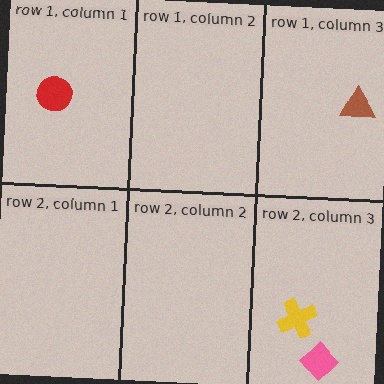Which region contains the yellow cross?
The row 2, column 3 region.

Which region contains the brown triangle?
The row 1, column 3 region.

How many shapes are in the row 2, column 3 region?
2.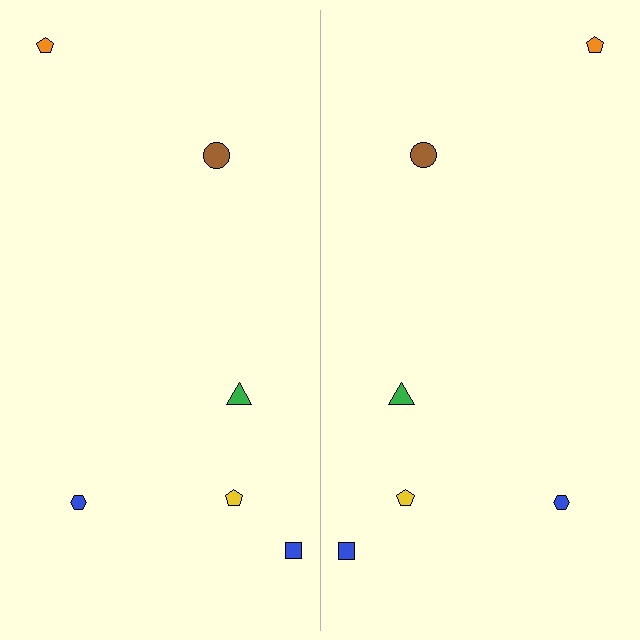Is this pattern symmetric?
Yes, this pattern has bilateral (reflection) symmetry.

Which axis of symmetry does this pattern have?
The pattern has a vertical axis of symmetry running through the center of the image.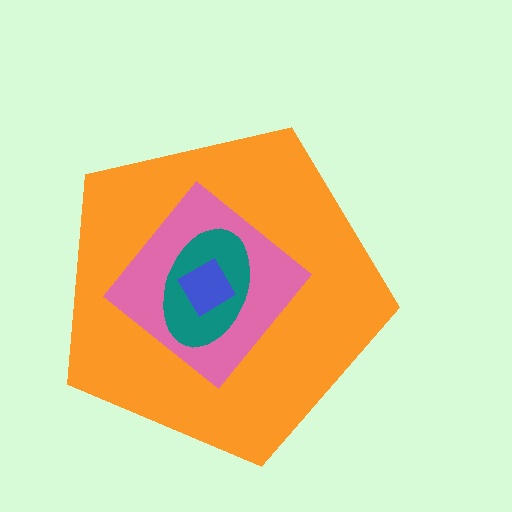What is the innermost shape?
The blue diamond.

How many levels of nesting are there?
4.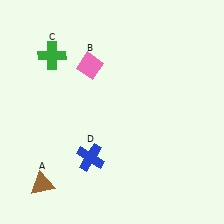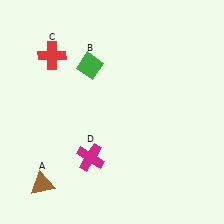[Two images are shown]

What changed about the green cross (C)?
In Image 1, C is green. In Image 2, it changed to red.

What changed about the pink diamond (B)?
In Image 1, B is pink. In Image 2, it changed to green.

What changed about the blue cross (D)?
In Image 1, D is blue. In Image 2, it changed to magenta.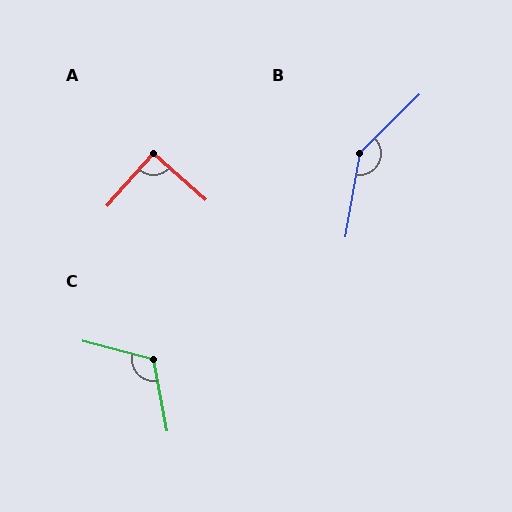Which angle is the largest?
B, at approximately 145 degrees.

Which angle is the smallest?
A, at approximately 90 degrees.